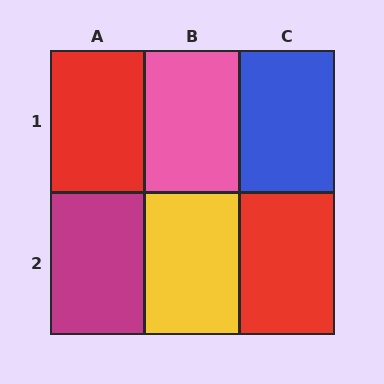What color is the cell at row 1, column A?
Red.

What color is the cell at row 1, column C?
Blue.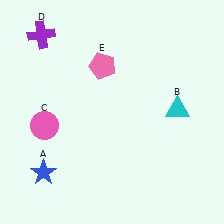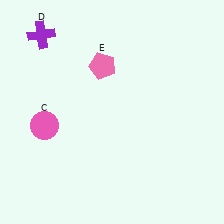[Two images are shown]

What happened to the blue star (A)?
The blue star (A) was removed in Image 2. It was in the bottom-left area of Image 1.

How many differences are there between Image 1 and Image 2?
There are 2 differences between the two images.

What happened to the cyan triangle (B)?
The cyan triangle (B) was removed in Image 2. It was in the top-right area of Image 1.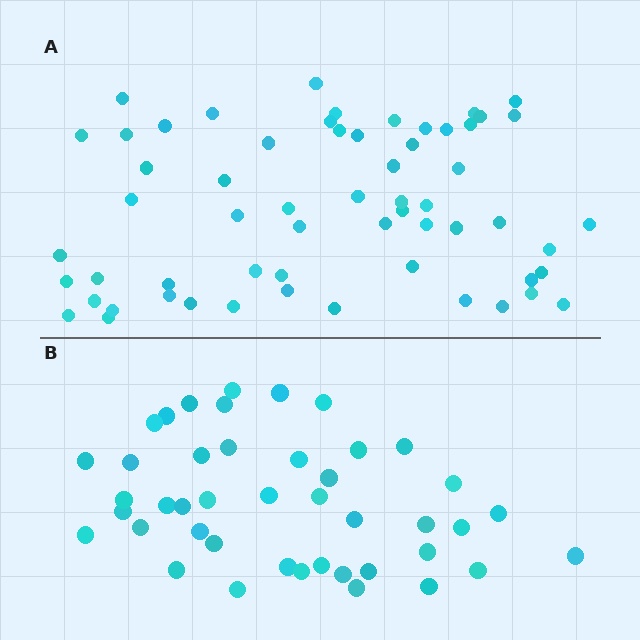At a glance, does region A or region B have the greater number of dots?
Region A (the top region) has more dots.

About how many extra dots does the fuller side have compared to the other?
Region A has approximately 15 more dots than region B.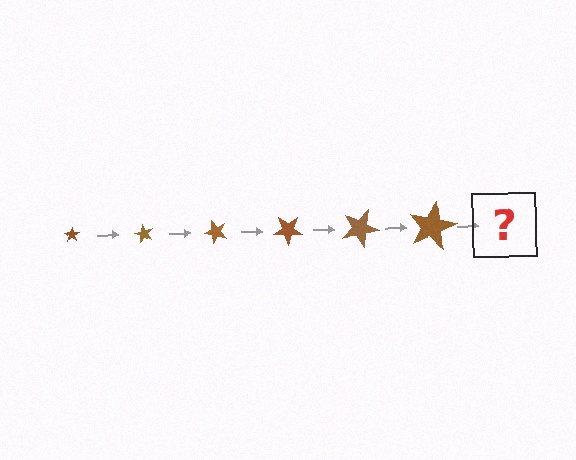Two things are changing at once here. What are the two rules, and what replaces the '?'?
The two rules are that the star grows larger each step and it rotates 60 degrees each step. The '?' should be a star, larger than the previous one and rotated 360 degrees from the start.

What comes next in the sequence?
The next element should be a star, larger than the previous one and rotated 360 degrees from the start.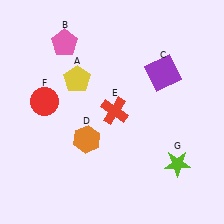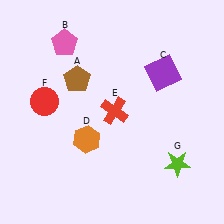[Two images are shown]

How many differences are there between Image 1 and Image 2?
There is 1 difference between the two images.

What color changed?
The pentagon (A) changed from yellow in Image 1 to brown in Image 2.